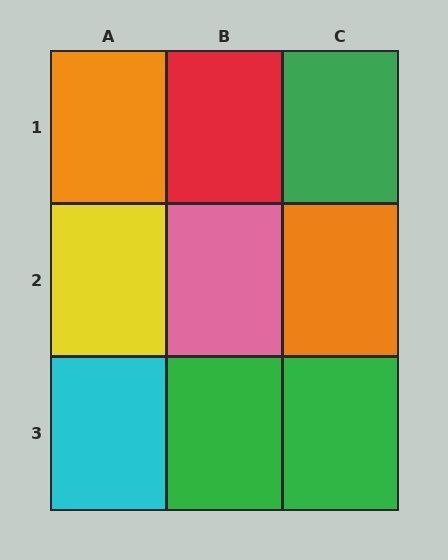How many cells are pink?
1 cell is pink.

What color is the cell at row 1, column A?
Orange.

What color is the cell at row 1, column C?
Green.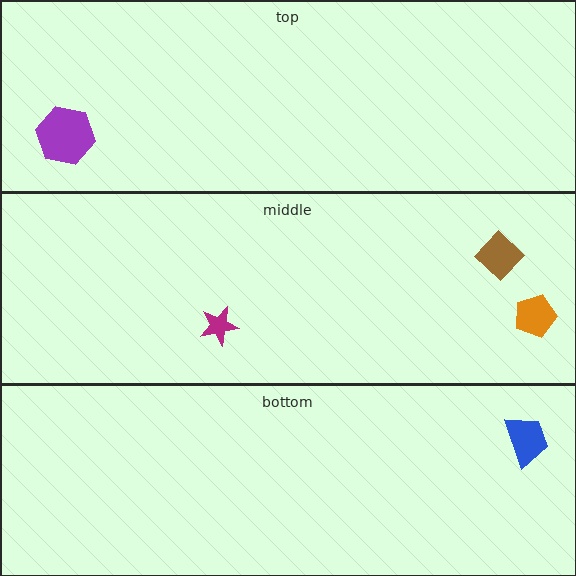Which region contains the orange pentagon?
The middle region.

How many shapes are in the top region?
1.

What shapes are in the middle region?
The magenta star, the brown diamond, the orange pentagon.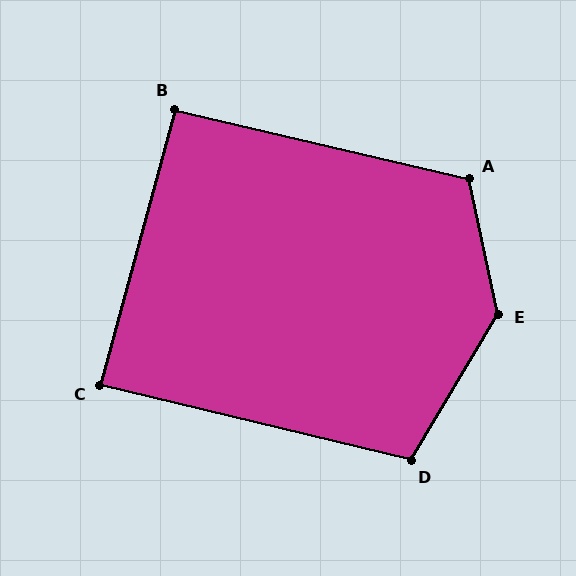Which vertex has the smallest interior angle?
C, at approximately 88 degrees.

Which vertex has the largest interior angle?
E, at approximately 137 degrees.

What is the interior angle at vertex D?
Approximately 107 degrees (obtuse).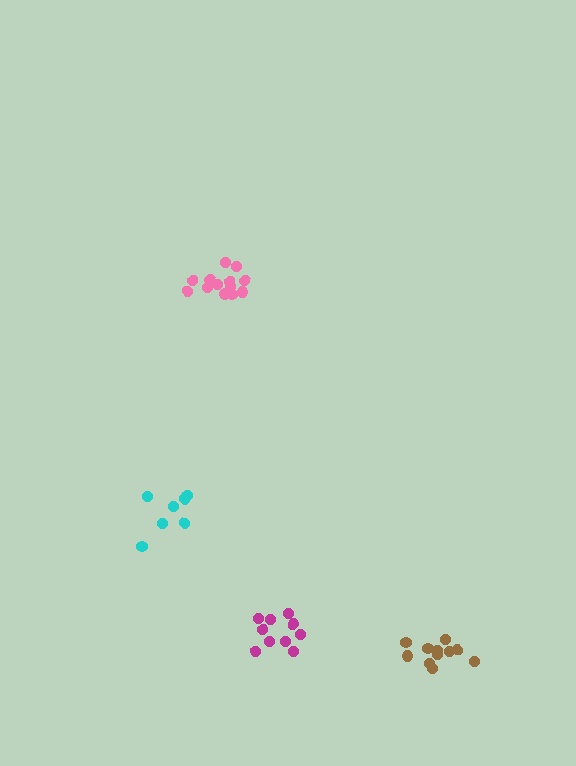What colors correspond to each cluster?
The clusters are colored: brown, pink, cyan, magenta.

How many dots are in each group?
Group 1: 12 dots, Group 2: 13 dots, Group 3: 7 dots, Group 4: 10 dots (42 total).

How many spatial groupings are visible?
There are 4 spatial groupings.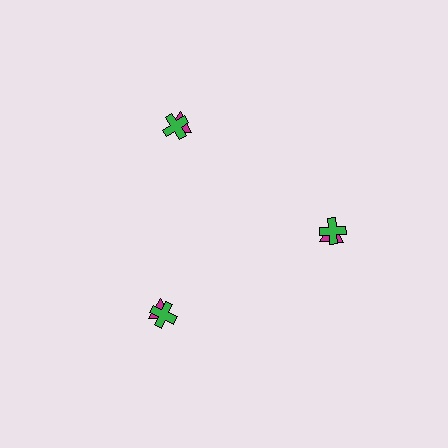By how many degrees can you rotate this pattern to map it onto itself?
The pattern maps onto itself every 120 degrees of rotation.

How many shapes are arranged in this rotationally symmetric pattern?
There are 6 shapes, arranged in 3 groups of 2.